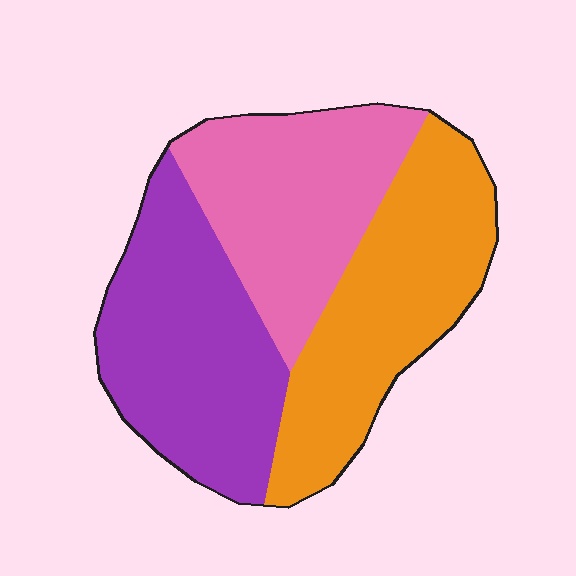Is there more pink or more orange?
Orange.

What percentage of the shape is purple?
Purple takes up between a quarter and a half of the shape.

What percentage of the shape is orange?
Orange covers 35% of the shape.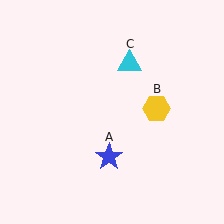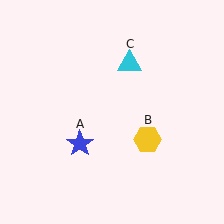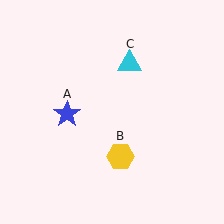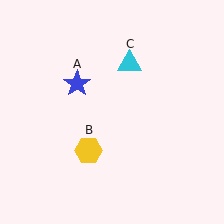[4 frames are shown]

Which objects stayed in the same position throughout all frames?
Cyan triangle (object C) remained stationary.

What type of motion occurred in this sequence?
The blue star (object A), yellow hexagon (object B) rotated clockwise around the center of the scene.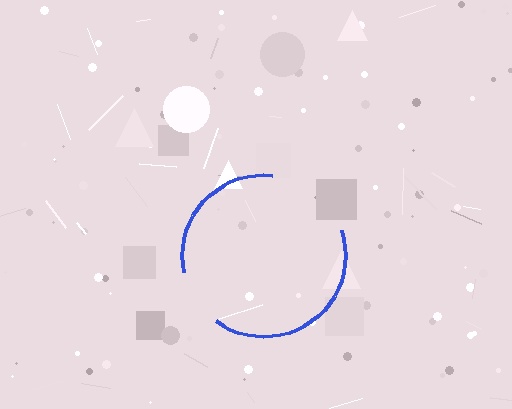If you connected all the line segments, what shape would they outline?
They would outline a circle.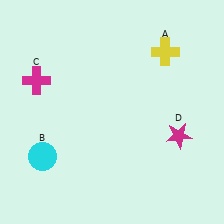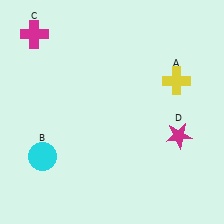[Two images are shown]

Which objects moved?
The objects that moved are: the yellow cross (A), the magenta cross (C).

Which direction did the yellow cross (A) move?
The yellow cross (A) moved down.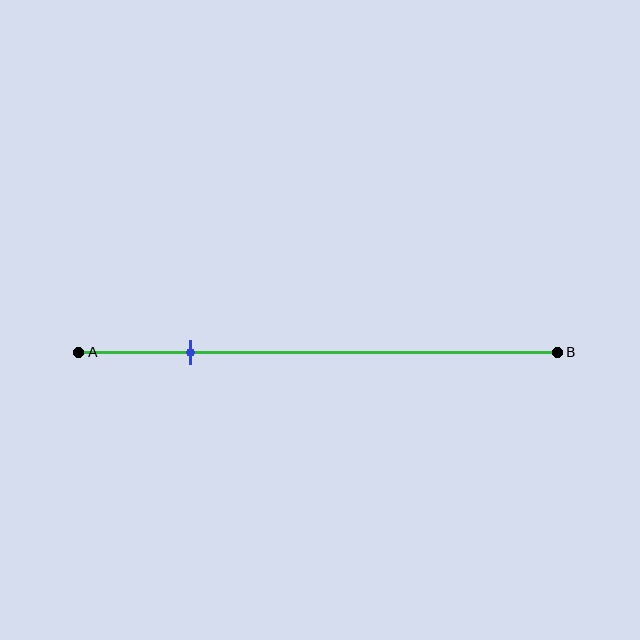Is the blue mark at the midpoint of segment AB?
No, the mark is at about 25% from A, not at the 50% midpoint.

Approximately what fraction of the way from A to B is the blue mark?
The blue mark is approximately 25% of the way from A to B.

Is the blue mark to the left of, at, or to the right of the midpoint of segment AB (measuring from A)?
The blue mark is to the left of the midpoint of segment AB.